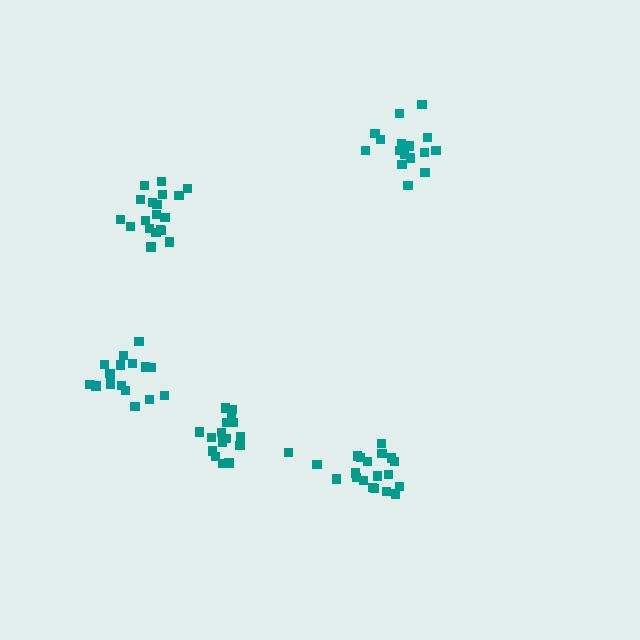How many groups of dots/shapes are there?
There are 5 groups.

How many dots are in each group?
Group 1: 17 dots, Group 2: 17 dots, Group 3: 19 dots, Group 4: 19 dots, Group 5: 17 dots (89 total).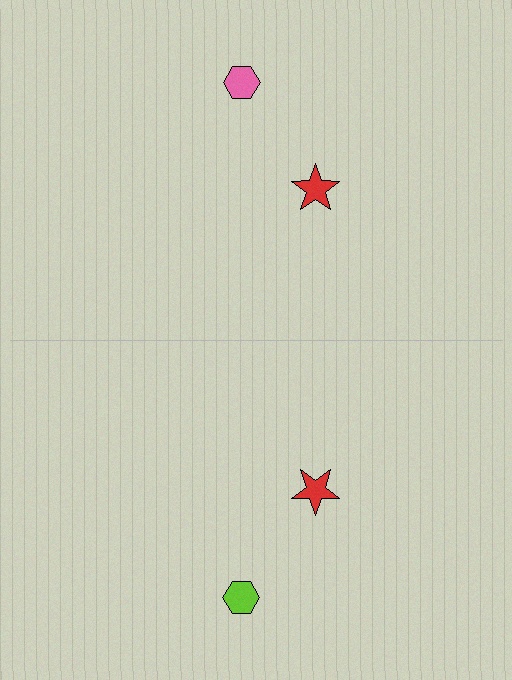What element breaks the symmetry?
The lime hexagon on the bottom side breaks the symmetry — its mirror counterpart is pink.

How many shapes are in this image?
There are 4 shapes in this image.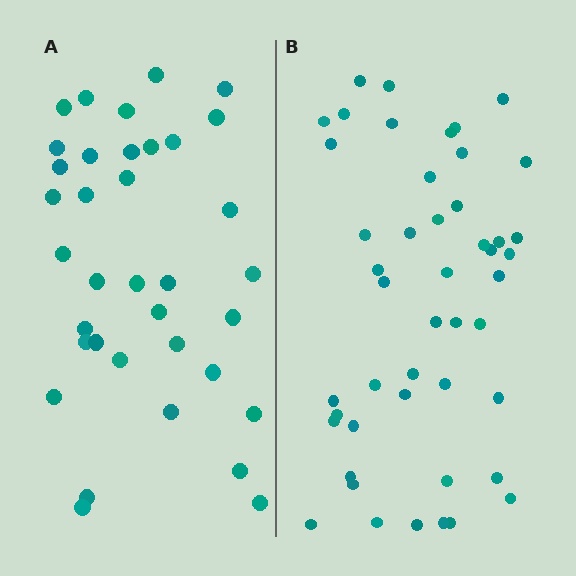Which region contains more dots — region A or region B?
Region B (the right region) has more dots.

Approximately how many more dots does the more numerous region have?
Region B has roughly 12 or so more dots than region A.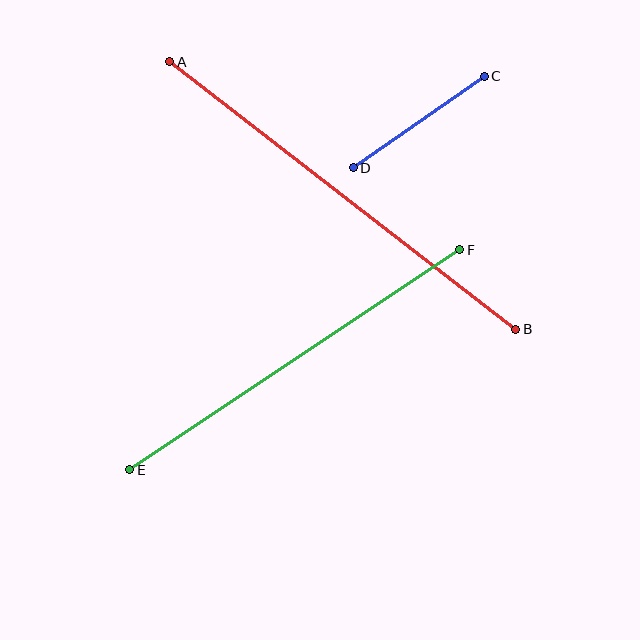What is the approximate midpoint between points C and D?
The midpoint is at approximately (419, 122) pixels.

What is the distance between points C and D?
The distance is approximately 160 pixels.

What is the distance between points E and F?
The distance is approximately 397 pixels.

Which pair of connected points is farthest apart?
Points A and B are farthest apart.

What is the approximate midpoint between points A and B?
The midpoint is at approximately (343, 196) pixels.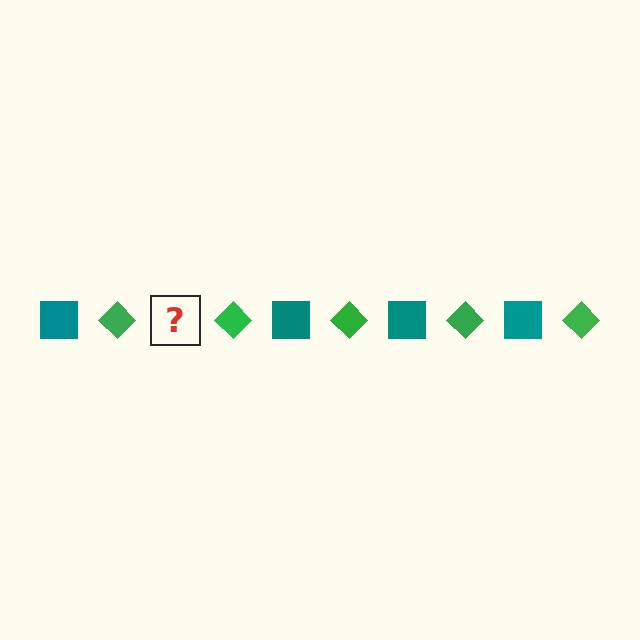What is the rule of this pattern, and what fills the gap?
The rule is that the pattern alternates between teal square and green diamond. The gap should be filled with a teal square.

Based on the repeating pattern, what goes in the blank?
The blank should be a teal square.